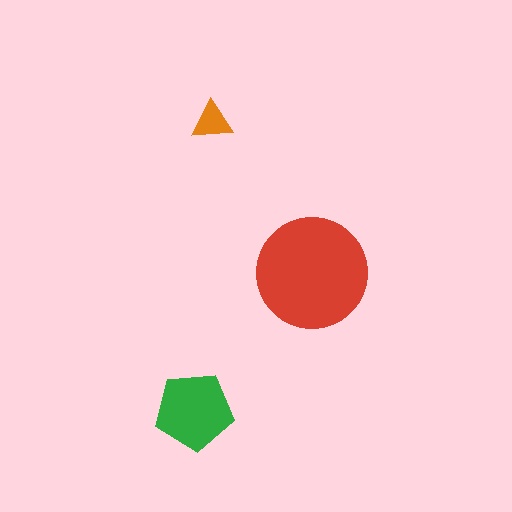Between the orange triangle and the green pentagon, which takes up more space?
The green pentagon.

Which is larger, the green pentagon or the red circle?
The red circle.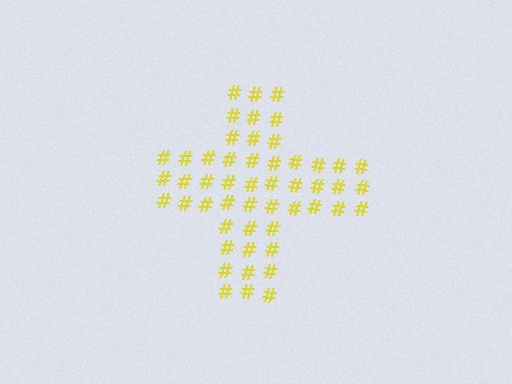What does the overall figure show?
The overall figure shows a cross.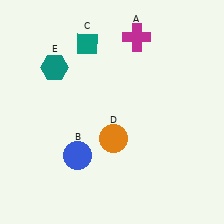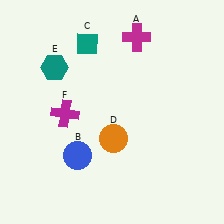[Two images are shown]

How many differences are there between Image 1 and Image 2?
There is 1 difference between the two images.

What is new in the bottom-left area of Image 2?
A magenta cross (F) was added in the bottom-left area of Image 2.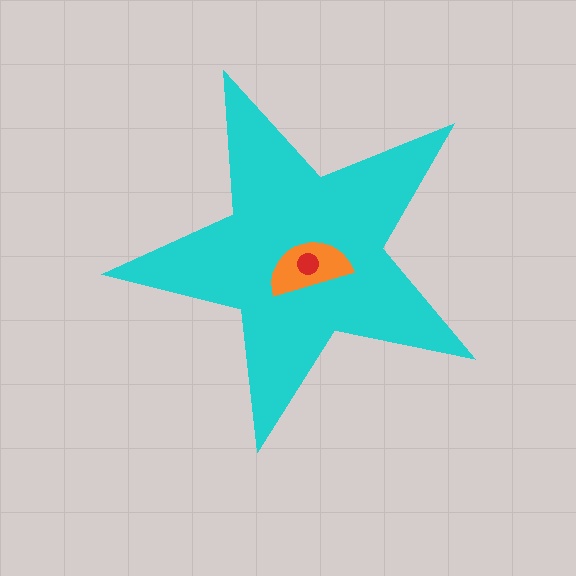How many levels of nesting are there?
3.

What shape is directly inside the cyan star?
The orange semicircle.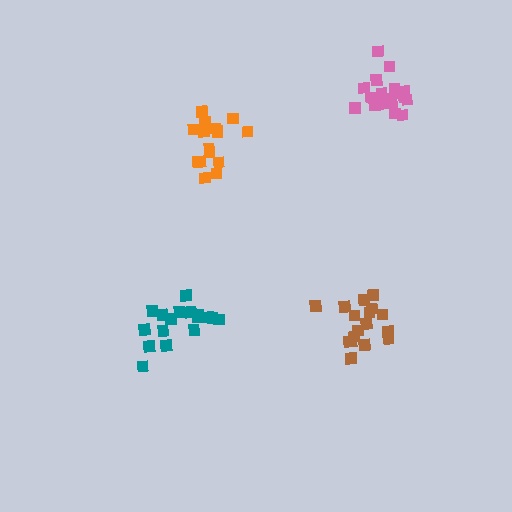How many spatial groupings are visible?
There are 4 spatial groupings.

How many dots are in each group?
Group 1: 17 dots, Group 2: 20 dots, Group 3: 15 dots, Group 4: 17 dots (69 total).